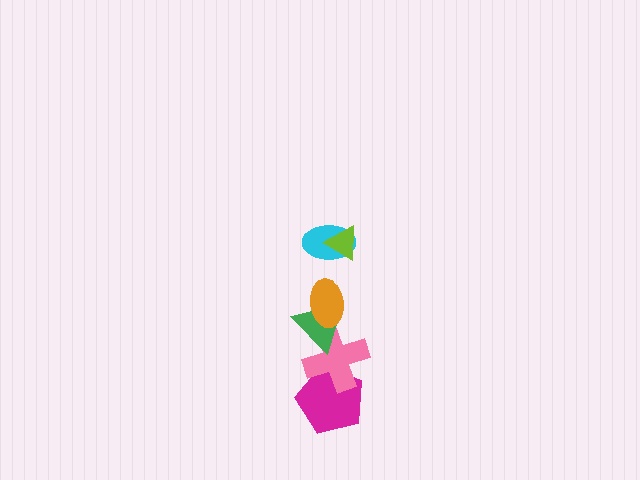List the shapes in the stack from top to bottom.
From top to bottom: the lime triangle, the cyan ellipse, the orange ellipse, the green triangle, the pink cross, the magenta pentagon.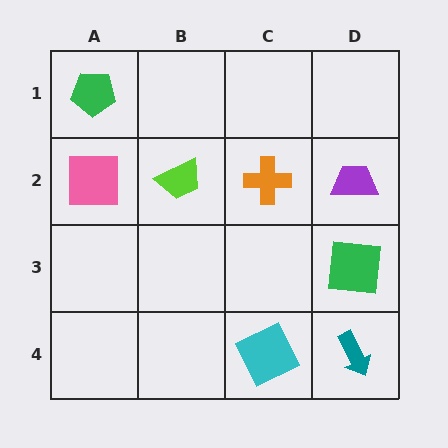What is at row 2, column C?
An orange cross.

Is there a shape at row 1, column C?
No, that cell is empty.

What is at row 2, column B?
A lime trapezoid.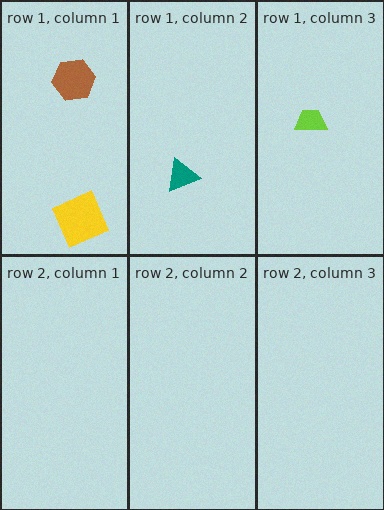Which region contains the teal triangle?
The row 1, column 2 region.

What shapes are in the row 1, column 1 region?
The brown hexagon, the yellow square.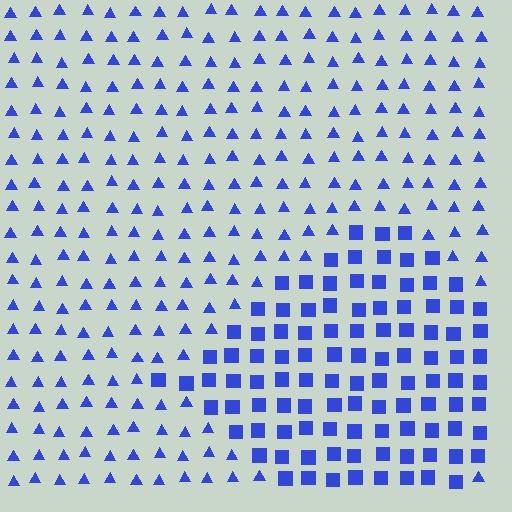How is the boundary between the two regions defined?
The boundary is defined by a change in element shape: squares inside vs. triangles outside. All elements share the same color and spacing.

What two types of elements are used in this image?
The image uses squares inside the diamond region and triangles outside it.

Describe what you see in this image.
The image is filled with small blue elements arranged in a uniform grid. A diamond-shaped region contains squares, while the surrounding area contains triangles. The boundary is defined purely by the change in element shape.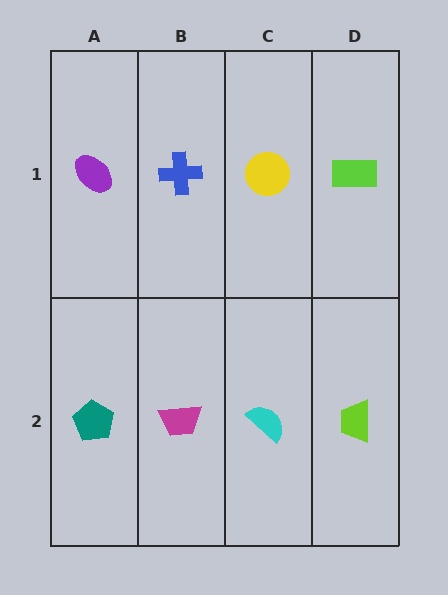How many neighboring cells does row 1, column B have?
3.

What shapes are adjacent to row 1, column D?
A lime trapezoid (row 2, column D), a yellow circle (row 1, column C).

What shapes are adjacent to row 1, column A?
A teal pentagon (row 2, column A), a blue cross (row 1, column B).